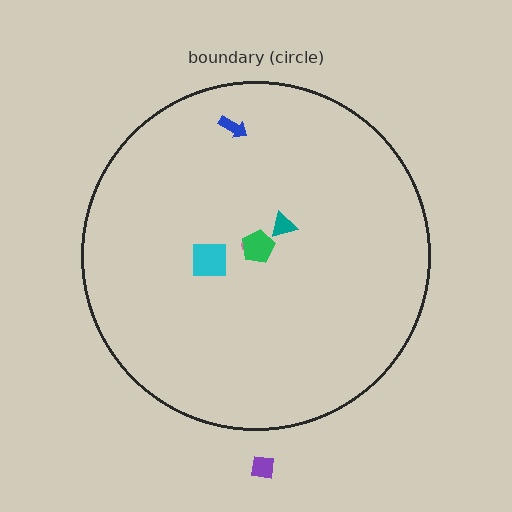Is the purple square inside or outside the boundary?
Outside.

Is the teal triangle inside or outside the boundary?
Inside.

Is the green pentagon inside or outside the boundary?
Inside.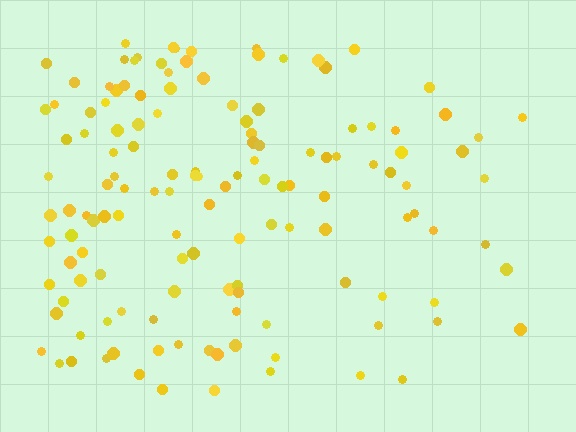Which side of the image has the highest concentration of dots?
The left.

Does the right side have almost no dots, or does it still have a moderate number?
Still a moderate number, just noticeably fewer than the left.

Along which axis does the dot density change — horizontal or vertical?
Horizontal.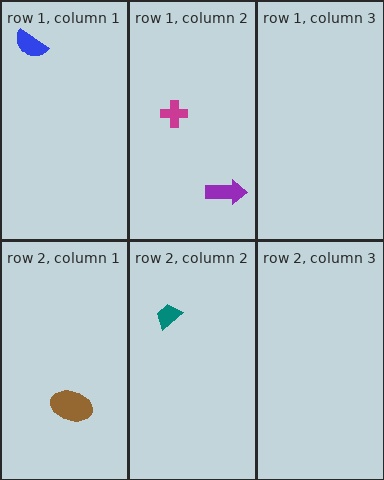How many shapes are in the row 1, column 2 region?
2.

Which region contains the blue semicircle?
The row 1, column 1 region.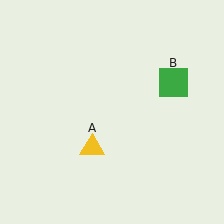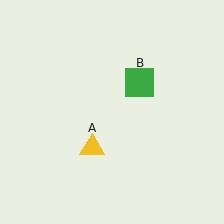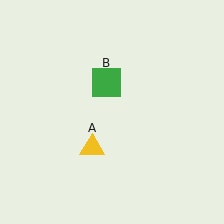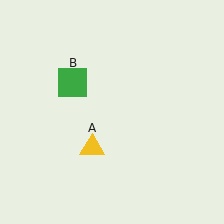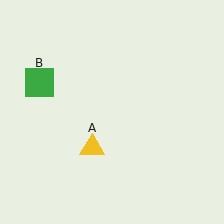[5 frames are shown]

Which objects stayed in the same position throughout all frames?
Yellow triangle (object A) remained stationary.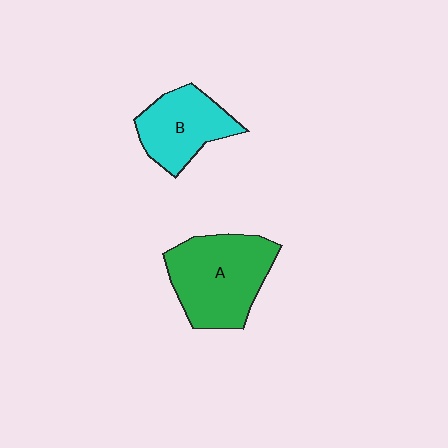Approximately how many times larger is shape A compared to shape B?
Approximately 1.4 times.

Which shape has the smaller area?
Shape B (cyan).